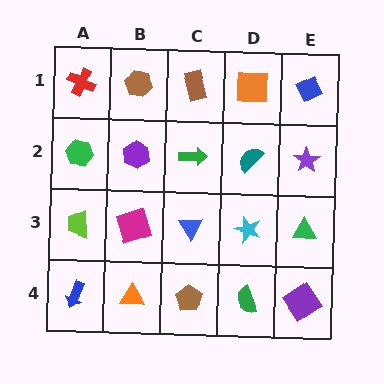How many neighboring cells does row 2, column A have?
3.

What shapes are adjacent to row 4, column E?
A green triangle (row 3, column E), a green semicircle (row 4, column D).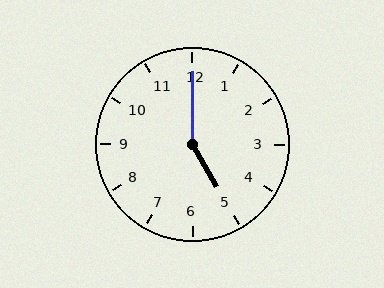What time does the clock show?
5:00.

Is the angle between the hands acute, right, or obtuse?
It is obtuse.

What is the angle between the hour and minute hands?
Approximately 150 degrees.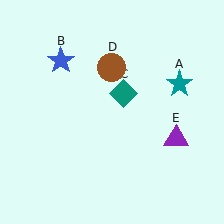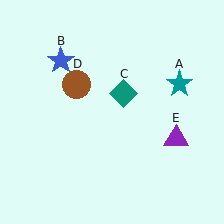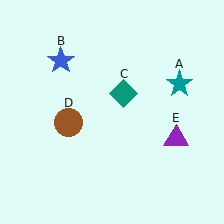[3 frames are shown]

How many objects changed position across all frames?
1 object changed position: brown circle (object D).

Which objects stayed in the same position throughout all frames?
Teal star (object A) and blue star (object B) and teal diamond (object C) and purple triangle (object E) remained stationary.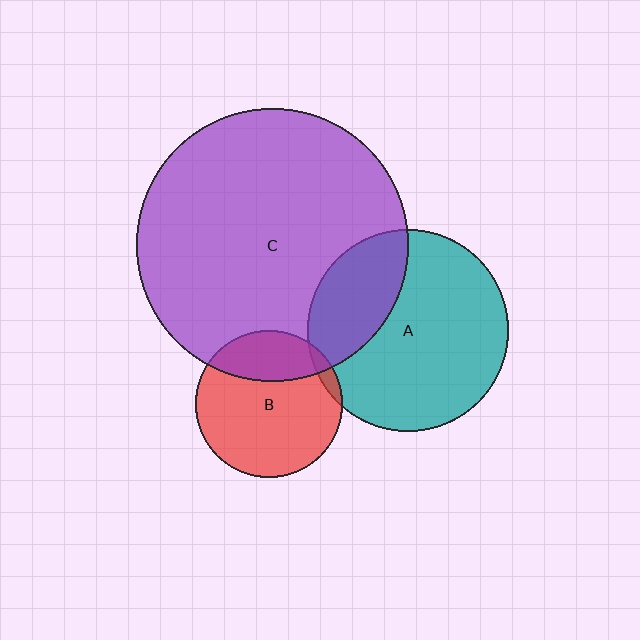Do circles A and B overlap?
Yes.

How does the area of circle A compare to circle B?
Approximately 1.9 times.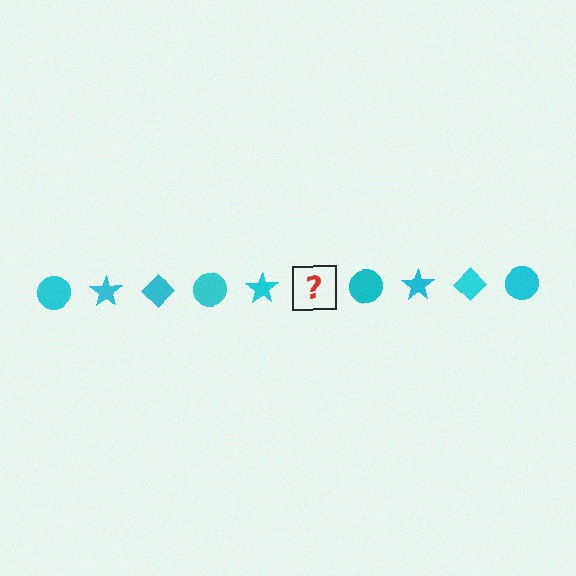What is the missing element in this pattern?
The missing element is a cyan diamond.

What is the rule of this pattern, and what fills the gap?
The rule is that the pattern cycles through circle, star, diamond shapes in cyan. The gap should be filled with a cyan diamond.